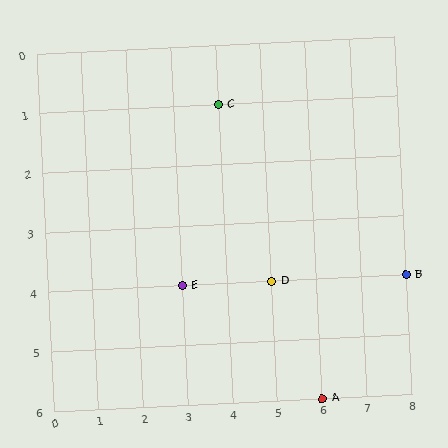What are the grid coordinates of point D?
Point D is at grid coordinates (5, 4).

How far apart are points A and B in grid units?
Points A and B are 2 columns and 2 rows apart (about 2.8 grid units diagonally).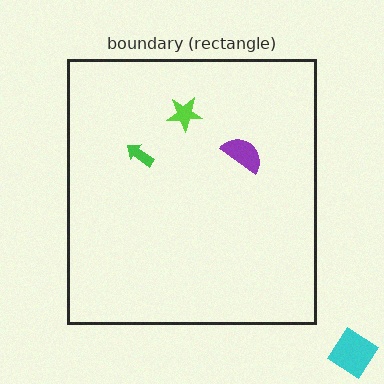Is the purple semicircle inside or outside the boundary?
Inside.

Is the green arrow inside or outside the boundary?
Inside.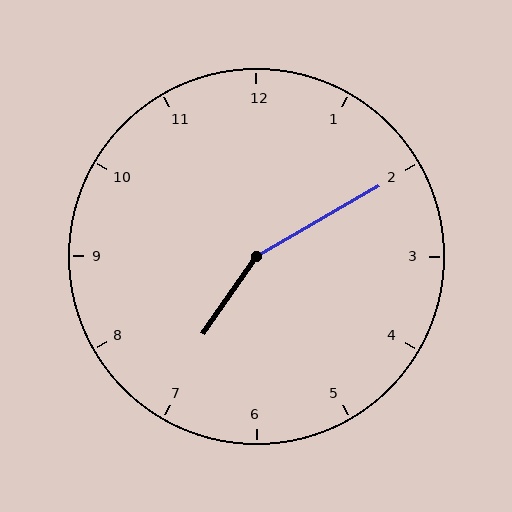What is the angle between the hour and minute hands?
Approximately 155 degrees.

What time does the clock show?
7:10.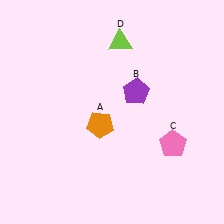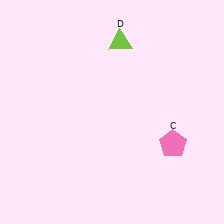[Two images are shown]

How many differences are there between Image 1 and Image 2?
There are 2 differences between the two images.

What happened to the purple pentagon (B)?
The purple pentagon (B) was removed in Image 2. It was in the top-right area of Image 1.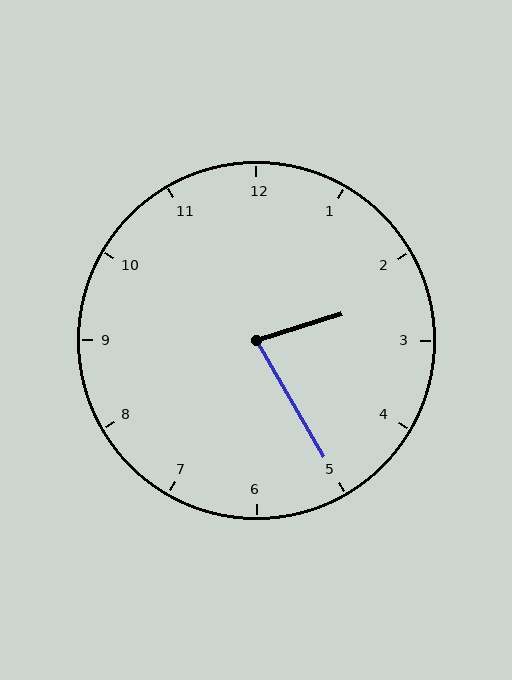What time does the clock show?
2:25.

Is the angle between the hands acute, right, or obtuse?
It is acute.